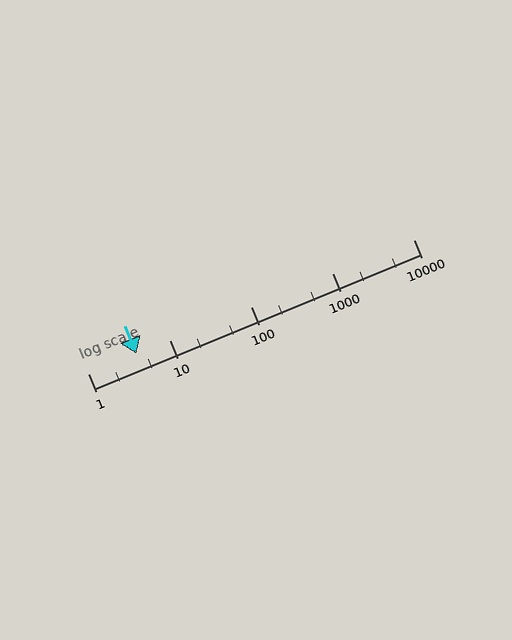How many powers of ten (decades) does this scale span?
The scale spans 4 decades, from 1 to 10000.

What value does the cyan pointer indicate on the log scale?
The pointer indicates approximately 4.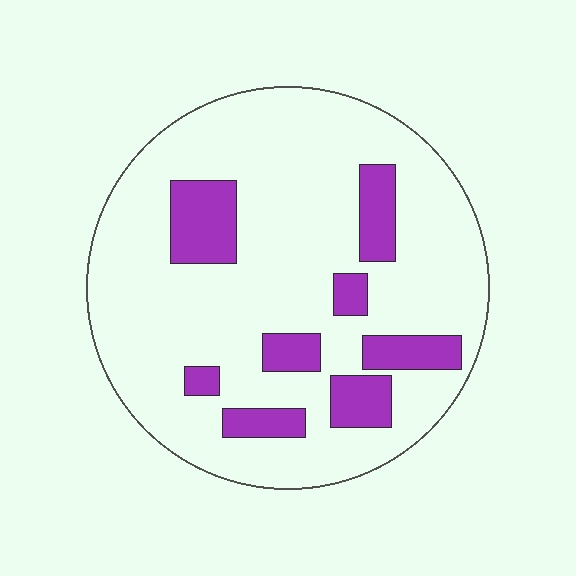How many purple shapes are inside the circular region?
8.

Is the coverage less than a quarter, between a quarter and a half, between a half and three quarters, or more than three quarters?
Less than a quarter.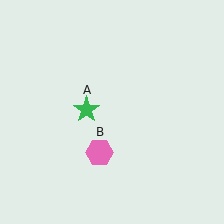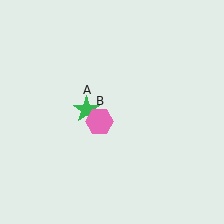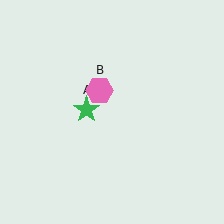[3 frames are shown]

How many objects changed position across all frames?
1 object changed position: pink hexagon (object B).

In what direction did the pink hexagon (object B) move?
The pink hexagon (object B) moved up.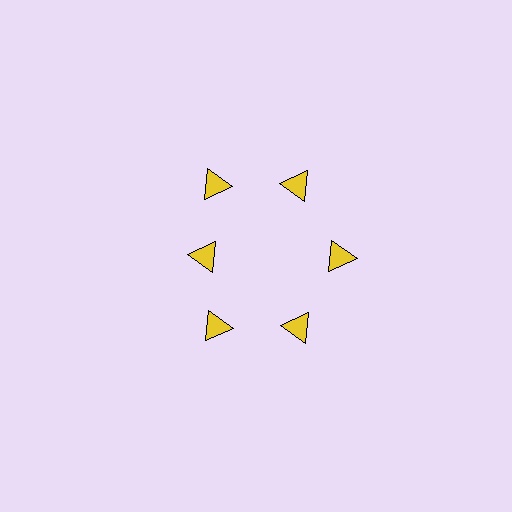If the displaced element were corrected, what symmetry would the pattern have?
It would have 6-fold rotational symmetry — the pattern would map onto itself every 60 degrees.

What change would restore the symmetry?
The symmetry would be restored by moving it outward, back onto the ring so that all 6 triangles sit at equal angles and equal distance from the center.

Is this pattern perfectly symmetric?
No. The 6 yellow triangles are arranged in a ring, but one element near the 9 o'clock position is pulled inward toward the center, breaking the 6-fold rotational symmetry.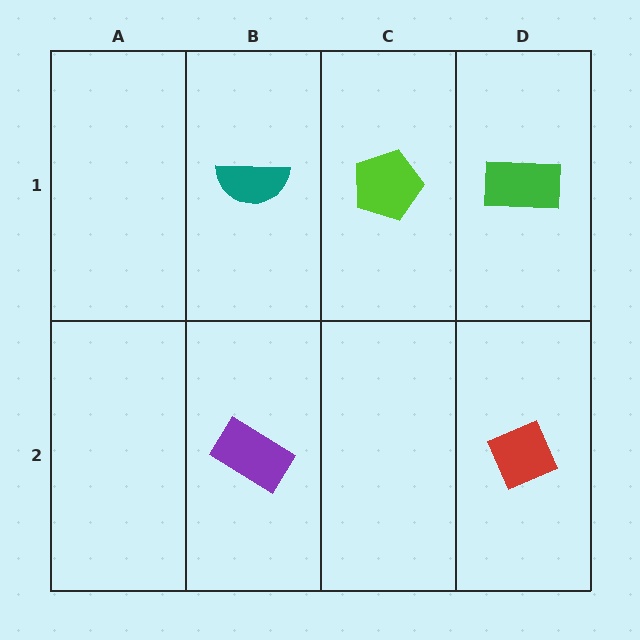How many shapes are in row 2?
2 shapes.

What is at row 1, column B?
A teal semicircle.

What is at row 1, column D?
A green rectangle.